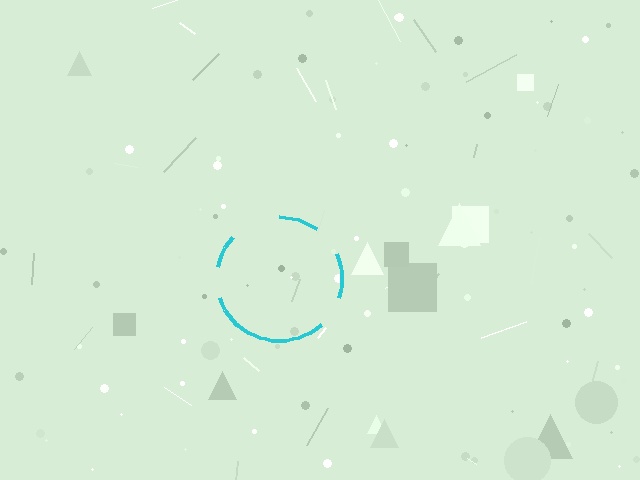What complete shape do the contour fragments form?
The contour fragments form a circle.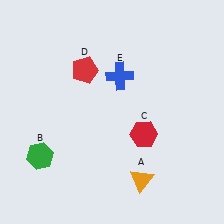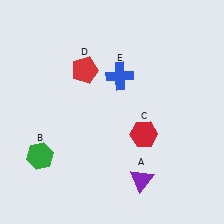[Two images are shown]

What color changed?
The triangle (A) changed from orange in Image 1 to purple in Image 2.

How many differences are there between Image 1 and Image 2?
There is 1 difference between the two images.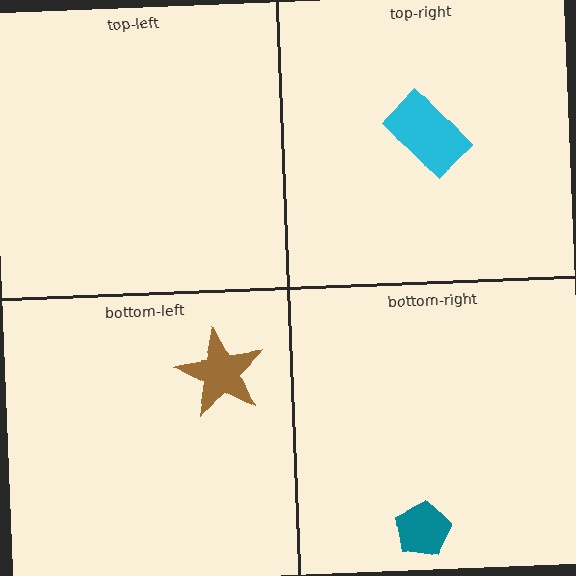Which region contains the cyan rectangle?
The top-right region.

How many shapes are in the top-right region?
1.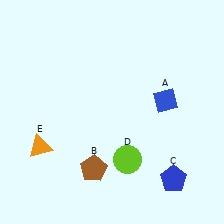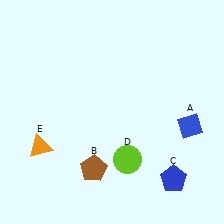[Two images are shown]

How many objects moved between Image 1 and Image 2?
1 object moved between the two images.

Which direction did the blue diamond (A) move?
The blue diamond (A) moved down.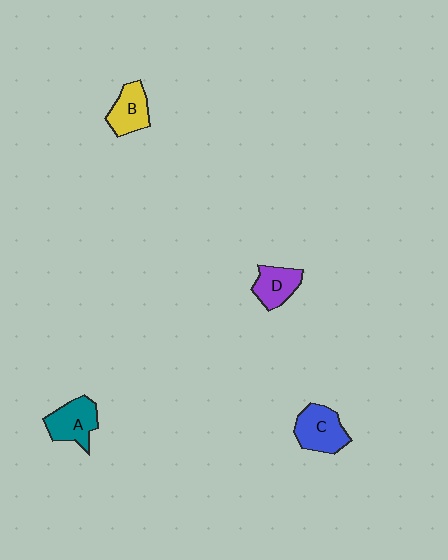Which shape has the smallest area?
Shape D (purple).